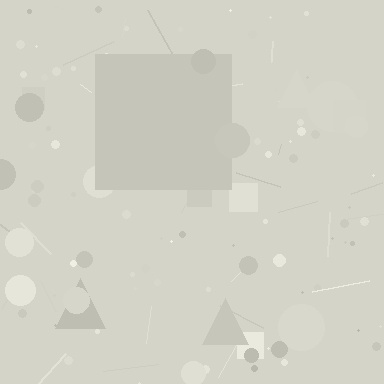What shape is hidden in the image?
A square is hidden in the image.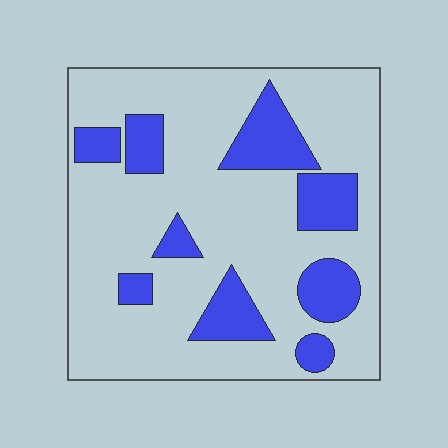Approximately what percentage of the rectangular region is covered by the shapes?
Approximately 25%.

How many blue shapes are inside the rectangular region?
9.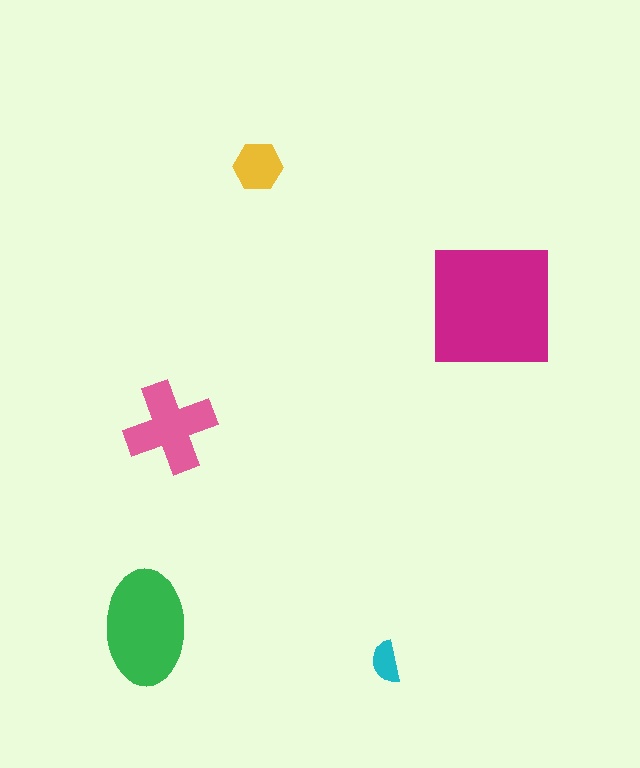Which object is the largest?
The magenta square.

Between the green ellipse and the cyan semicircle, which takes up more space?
The green ellipse.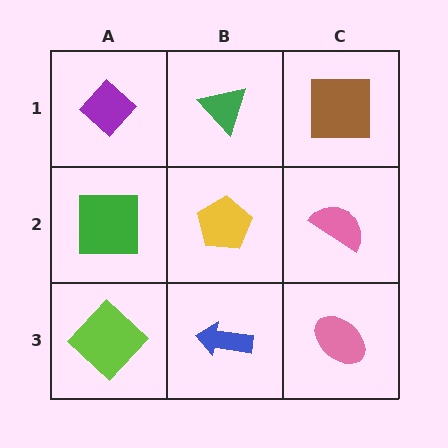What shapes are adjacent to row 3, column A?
A green square (row 2, column A), a blue arrow (row 3, column B).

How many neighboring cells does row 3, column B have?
3.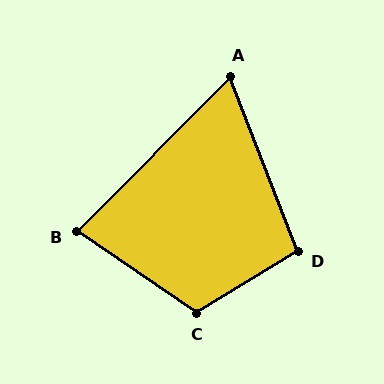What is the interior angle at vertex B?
Approximately 80 degrees (acute).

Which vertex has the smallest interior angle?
A, at approximately 66 degrees.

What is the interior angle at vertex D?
Approximately 100 degrees (obtuse).